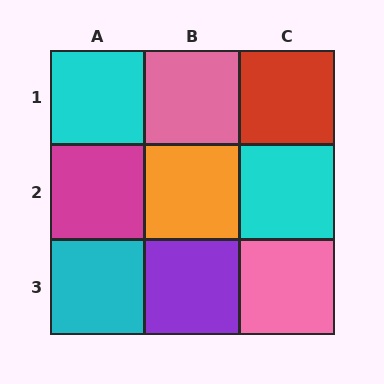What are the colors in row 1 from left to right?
Cyan, pink, red.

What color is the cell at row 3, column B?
Purple.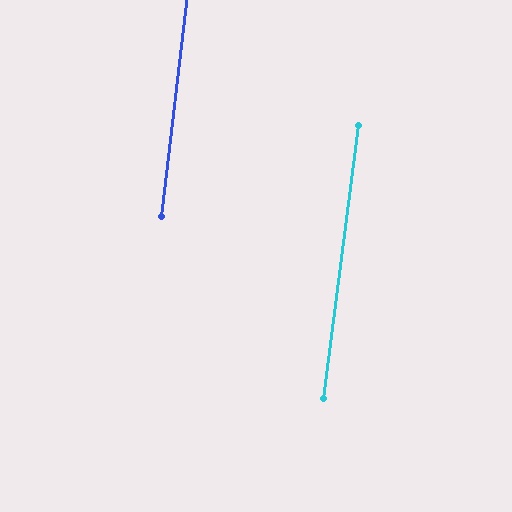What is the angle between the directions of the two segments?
Approximately 1 degree.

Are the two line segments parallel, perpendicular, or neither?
Parallel — their directions differ by only 0.5°.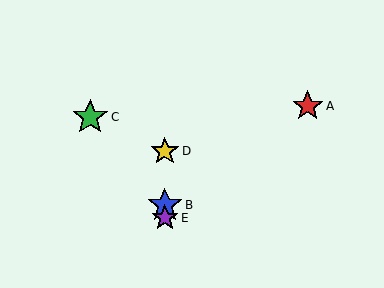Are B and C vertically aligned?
No, B is at x≈165 and C is at x≈90.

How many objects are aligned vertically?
3 objects (B, D, E) are aligned vertically.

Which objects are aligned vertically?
Objects B, D, E are aligned vertically.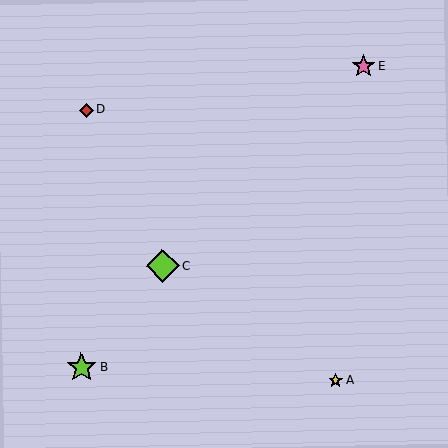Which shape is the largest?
The lime diamond (labeled C) is the largest.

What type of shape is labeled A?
Shape A is a yellow star.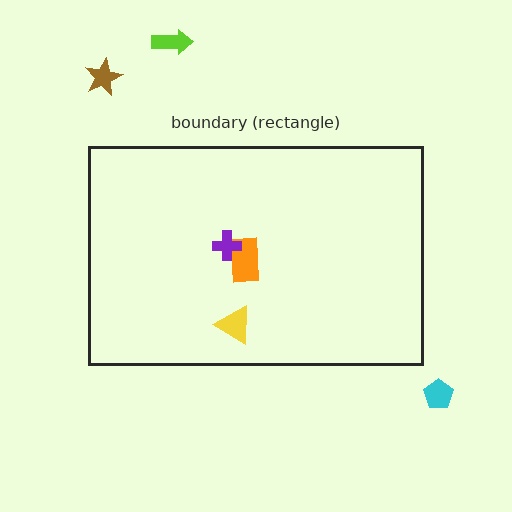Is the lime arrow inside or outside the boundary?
Outside.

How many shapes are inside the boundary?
3 inside, 3 outside.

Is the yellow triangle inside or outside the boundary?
Inside.